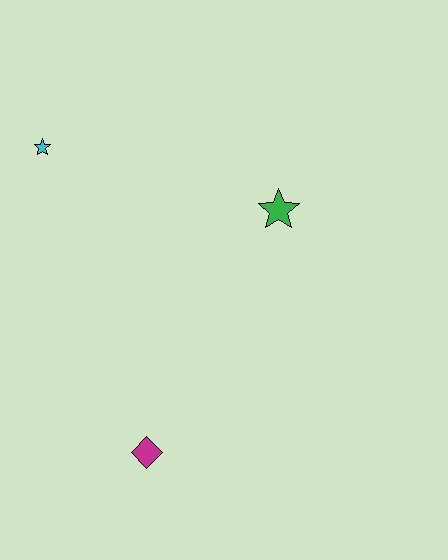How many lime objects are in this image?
There are no lime objects.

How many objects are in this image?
There are 3 objects.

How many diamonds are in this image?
There is 1 diamond.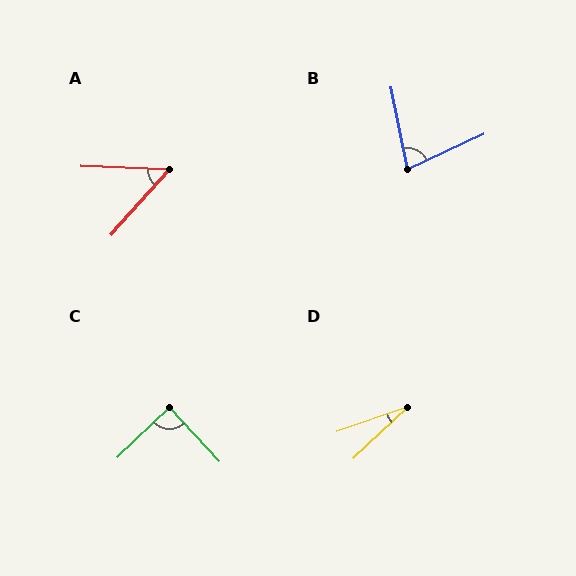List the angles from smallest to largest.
D (24°), A (51°), B (76°), C (89°).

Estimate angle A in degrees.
Approximately 51 degrees.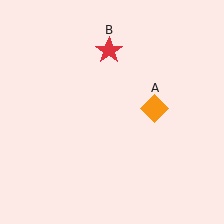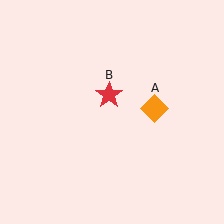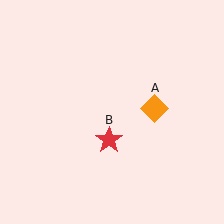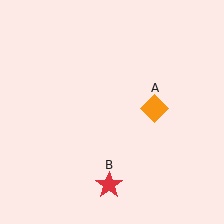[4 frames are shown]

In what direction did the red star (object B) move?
The red star (object B) moved down.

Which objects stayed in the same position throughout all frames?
Orange diamond (object A) remained stationary.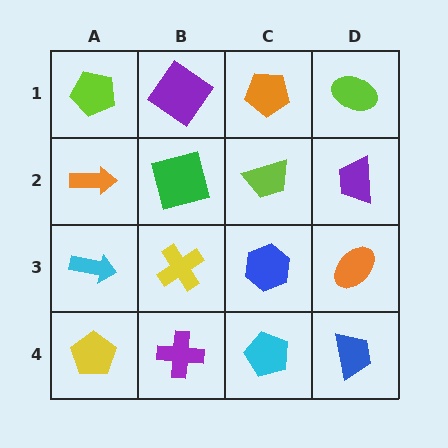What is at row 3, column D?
An orange ellipse.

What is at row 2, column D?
A purple trapezoid.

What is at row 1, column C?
An orange pentagon.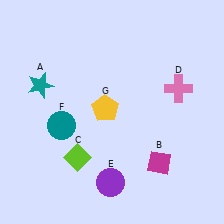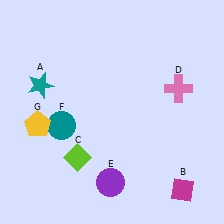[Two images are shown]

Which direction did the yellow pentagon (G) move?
The yellow pentagon (G) moved left.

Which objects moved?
The objects that moved are: the magenta diamond (B), the yellow pentagon (G).